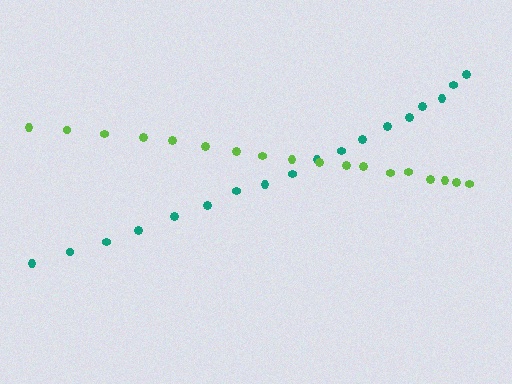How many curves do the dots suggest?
There are 2 distinct paths.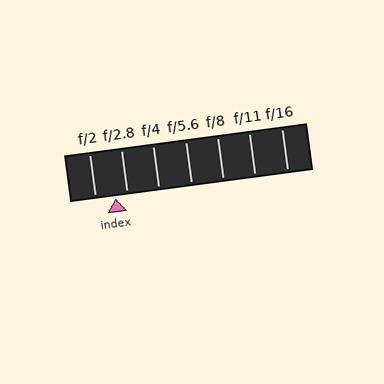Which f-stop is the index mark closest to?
The index mark is closest to f/2.8.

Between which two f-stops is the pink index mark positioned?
The index mark is between f/2 and f/2.8.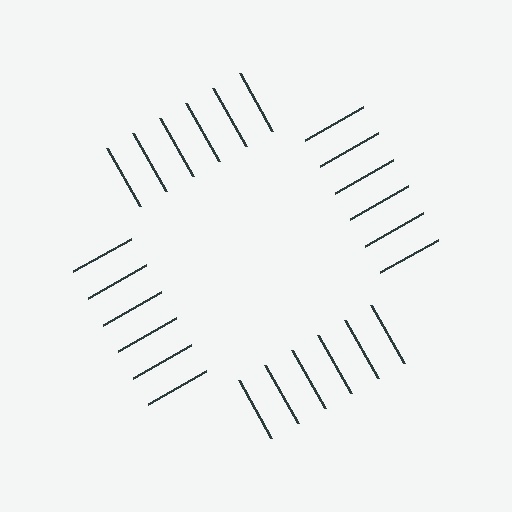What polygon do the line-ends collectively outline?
An illusory square — the line segments terminate on its edges but no continuous stroke is drawn.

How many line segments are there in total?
24 — 6 along each of the 4 edges.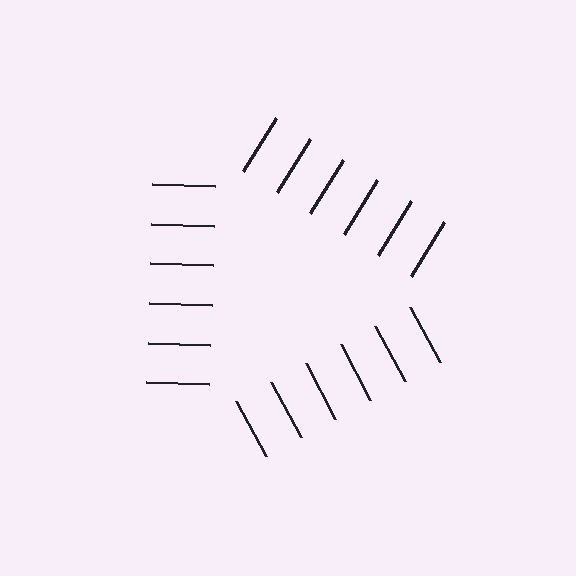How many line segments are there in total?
18 — 6 along each of the 3 edges.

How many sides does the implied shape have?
3 sides — the line-ends trace a triangle.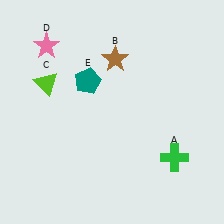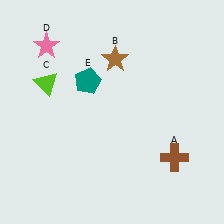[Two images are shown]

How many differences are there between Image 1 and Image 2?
There is 1 difference between the two images.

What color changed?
The cross (A) changed from green in Image 1 to brown in Image 2.